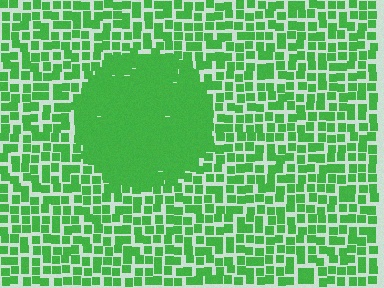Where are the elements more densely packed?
The elements are more densely packed inside the circle boundary.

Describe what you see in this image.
The image contains small green elements arranged at two different densities. A circle-shaped region is visible where the elements are more densely packed than the surrounding area.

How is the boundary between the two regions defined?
The boundary is defined by a change in element density (approximately 2.2x ratio). All elements are the same color, size, and shape.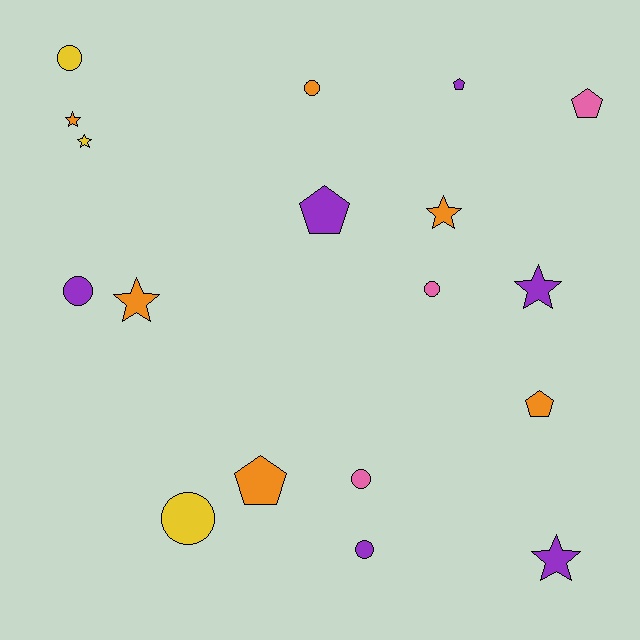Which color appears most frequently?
Orange, with 6 objects.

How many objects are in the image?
There are 18 objects.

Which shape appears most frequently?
Circle, with 7 objects.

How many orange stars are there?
There are 3 orange stars.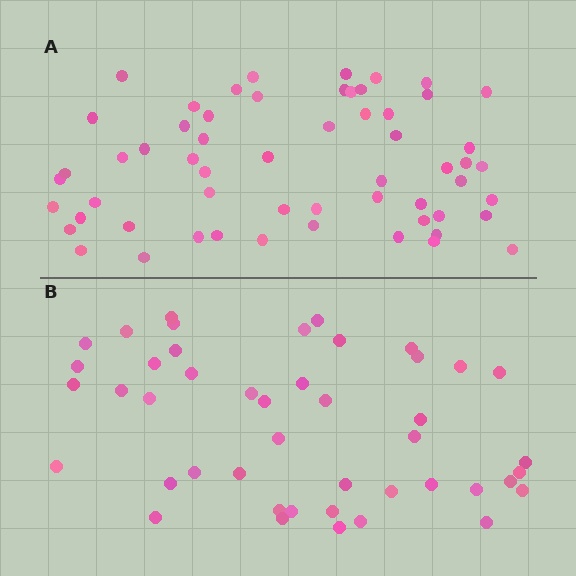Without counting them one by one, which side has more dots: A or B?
Region A (the top region) has more dots.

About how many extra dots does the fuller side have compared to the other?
Region A has approximately 15 more dots than region B.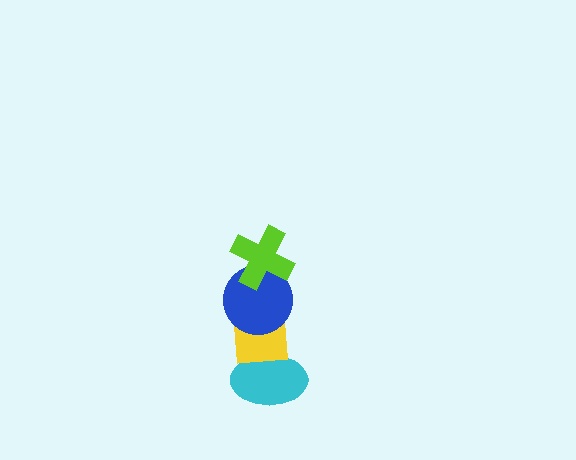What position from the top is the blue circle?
The blue circle is 2nd from the top.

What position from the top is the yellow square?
The yellow square is 3rd from the top.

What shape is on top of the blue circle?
The lime cross is on top of the blue circle.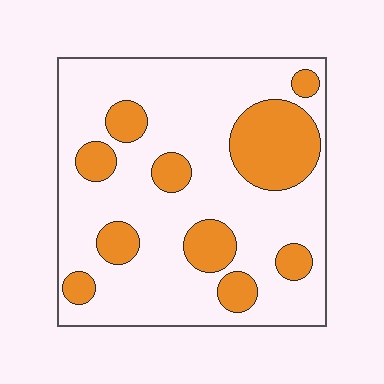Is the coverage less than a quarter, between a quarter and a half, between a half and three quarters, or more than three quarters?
Between a quarter and a half.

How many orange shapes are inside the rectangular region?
10.